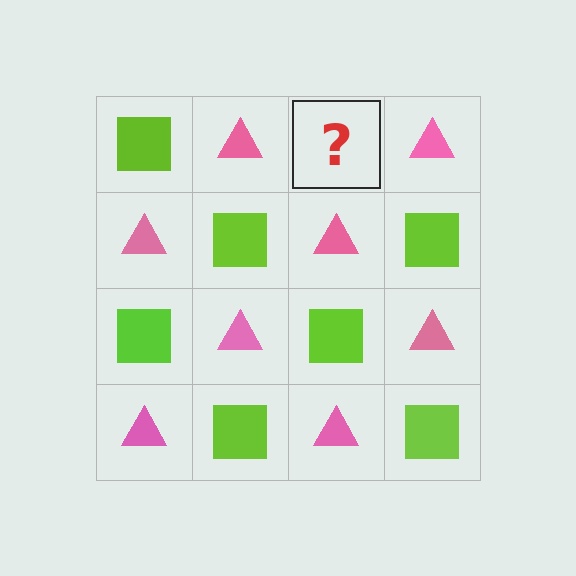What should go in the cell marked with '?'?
The missing cell should contain a lime square.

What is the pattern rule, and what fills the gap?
The rule is that it alternates lime square and pink triangle in a checkerboard pattern. The gap should be filled with a lime square.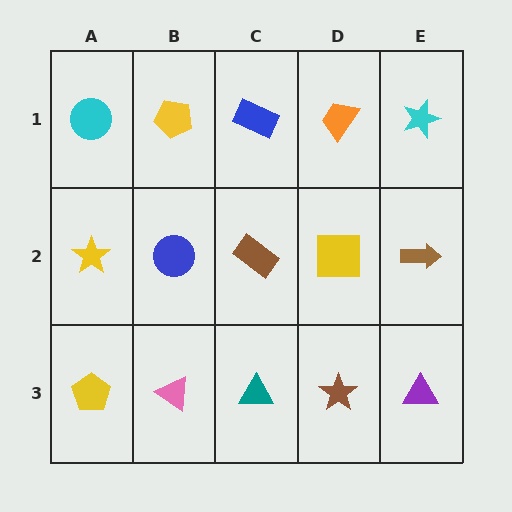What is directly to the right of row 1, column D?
A cyan star.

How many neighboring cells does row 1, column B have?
3.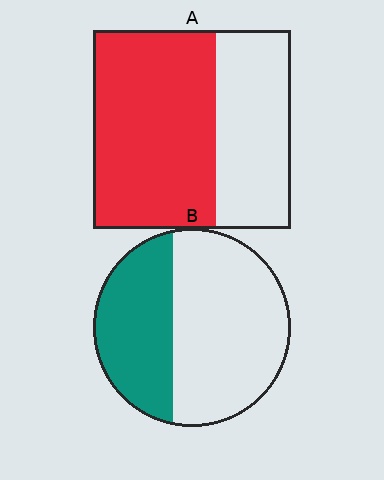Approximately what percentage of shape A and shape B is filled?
A is approximately 60% and B is approximately 40%.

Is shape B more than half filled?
No.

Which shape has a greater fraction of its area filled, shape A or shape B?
Shape A.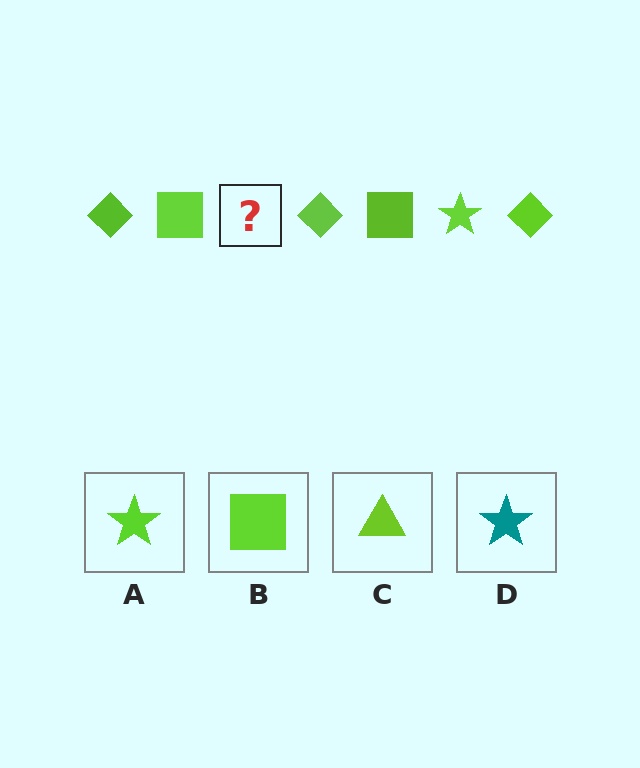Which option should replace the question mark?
Option A.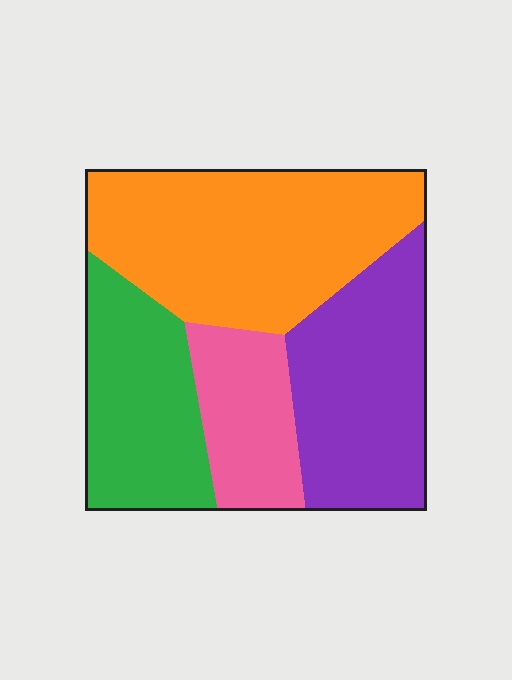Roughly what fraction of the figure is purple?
Purple takes up about one quarter (1/4) of the figure.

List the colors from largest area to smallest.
From largest to smallest: orange, purple, green, pink.